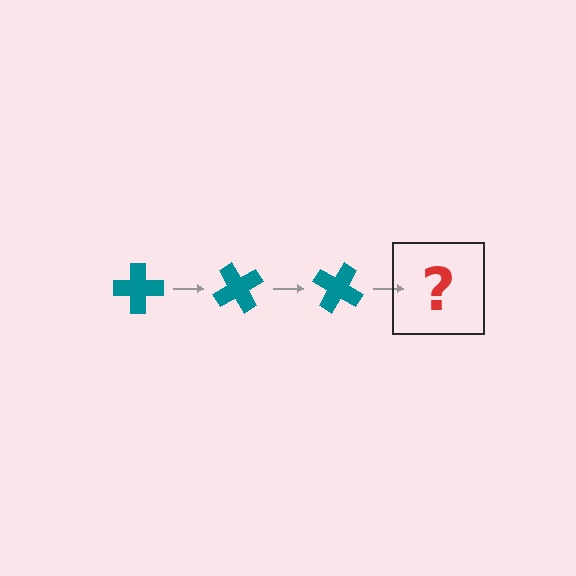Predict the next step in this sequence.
The next step is a teal cross rotated 180 degrees.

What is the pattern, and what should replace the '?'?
The pattern is that the cross rotates 60 degrees each step. The '?' should be a teal cross rotated 180 degrees.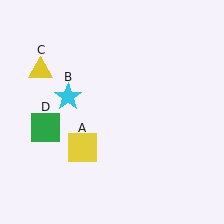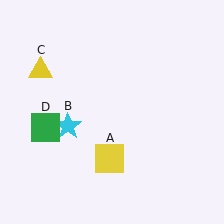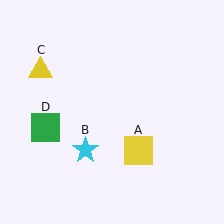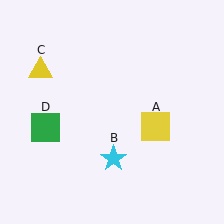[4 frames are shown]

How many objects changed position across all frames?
2 objects changed position: yellow square (object A), cyan star (object B).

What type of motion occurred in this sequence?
The yellow square (object A), cyan star (object B) rotated counterclockwise around the center of the scene.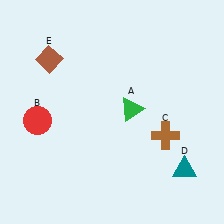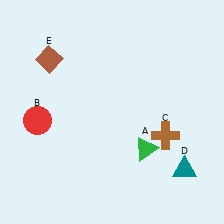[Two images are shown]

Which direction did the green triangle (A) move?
The green triangle (A) moved down.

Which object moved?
The green triangle (A) moved down.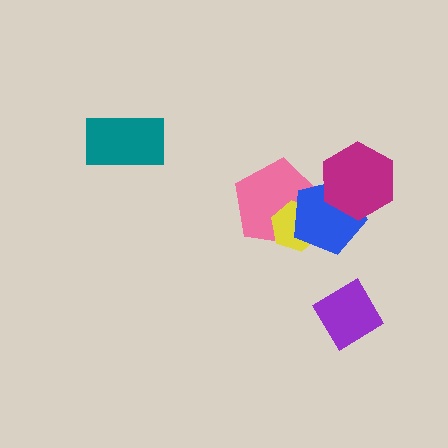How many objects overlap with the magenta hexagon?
1 object overlaps with the magenta hexagon.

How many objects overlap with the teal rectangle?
0 objects overlap with the teal rectangle.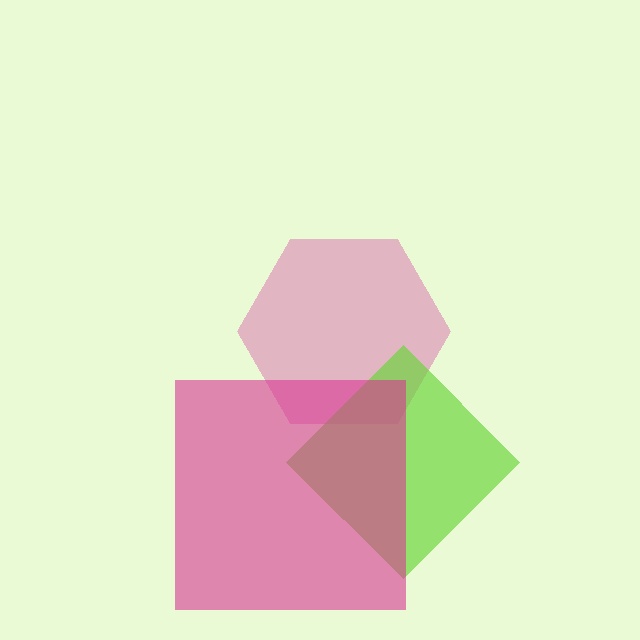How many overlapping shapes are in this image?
There are 3 overlapping shapes in the image.